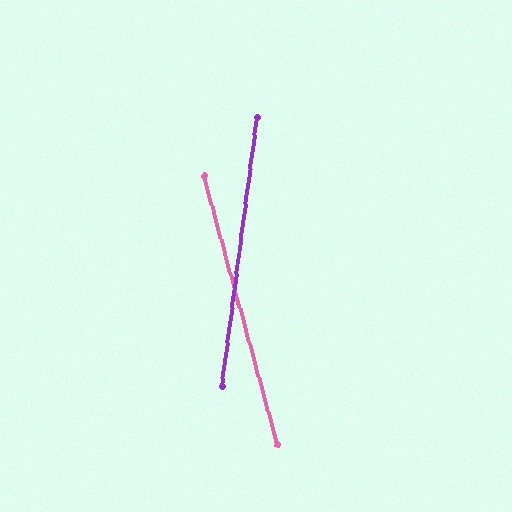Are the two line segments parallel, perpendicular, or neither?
Neither parallel nor perpendicular — they differ by about 23°.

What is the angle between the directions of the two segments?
Approximately 23 degrees.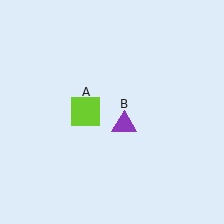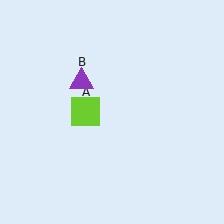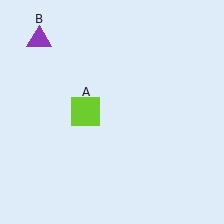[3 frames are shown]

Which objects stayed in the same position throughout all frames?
Lime square (object A) remained stationary.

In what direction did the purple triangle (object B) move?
The purple triangle (object B) moved up and to the left.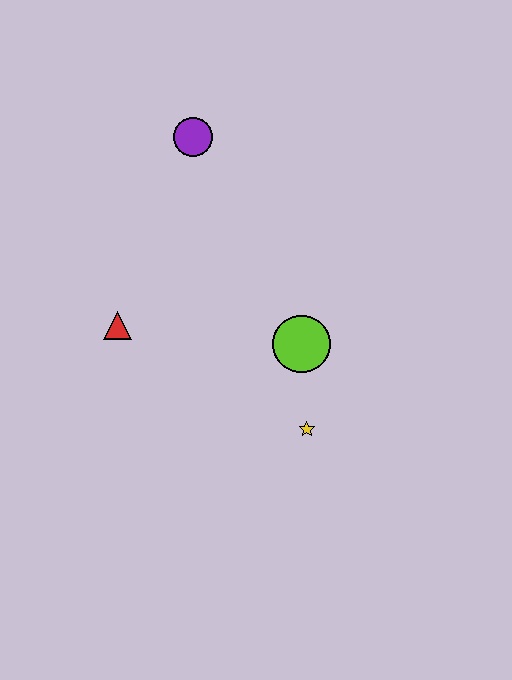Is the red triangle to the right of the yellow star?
No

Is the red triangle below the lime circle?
No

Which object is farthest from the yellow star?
The purple circle is farthest from the yellow star.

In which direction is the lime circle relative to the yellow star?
The lime circle is above the yellow star.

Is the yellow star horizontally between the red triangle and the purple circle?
No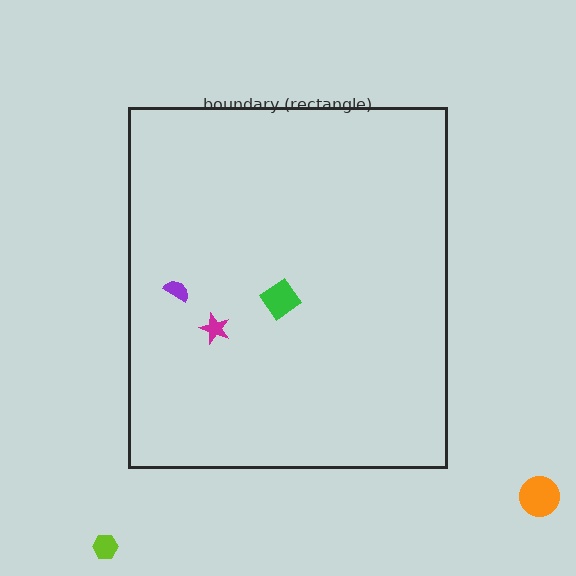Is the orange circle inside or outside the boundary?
Outside.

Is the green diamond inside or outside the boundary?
Inside.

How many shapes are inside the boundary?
3 inside, 2 outside.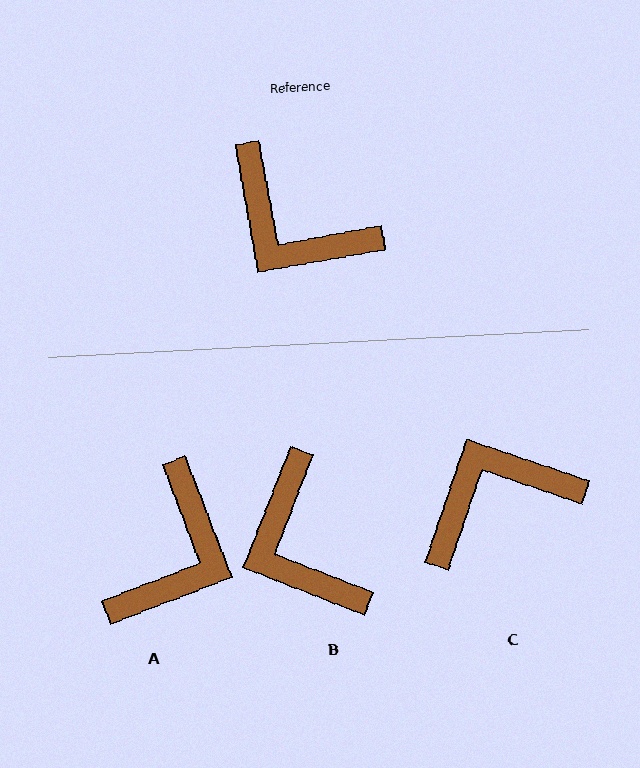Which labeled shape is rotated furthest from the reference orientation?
C, about 119 degrees away.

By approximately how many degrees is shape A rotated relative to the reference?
Approximately 101 degrees counter-clockwise.